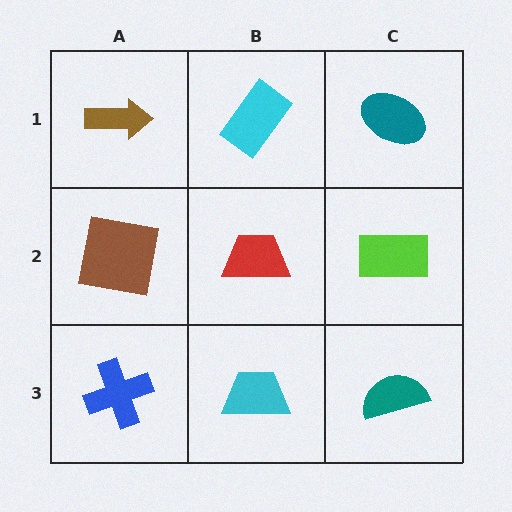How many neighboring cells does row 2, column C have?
3.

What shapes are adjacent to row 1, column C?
A lime rectangle (row 2, column C), a cyan rectangle (row 1, column B).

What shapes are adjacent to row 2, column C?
A teal ellipse (row 1, column C), a teal semicircle (row 3, column C), a red trapezoid (row 2, column B).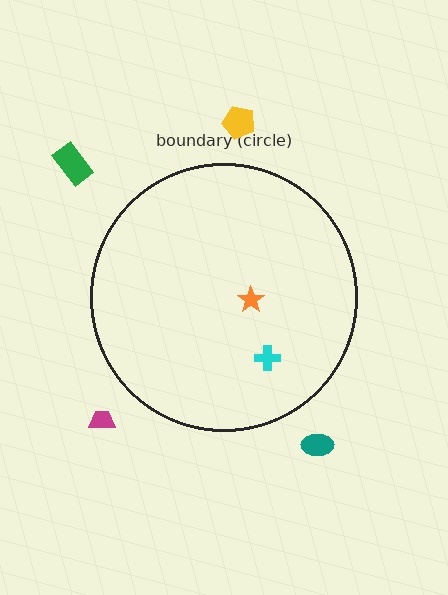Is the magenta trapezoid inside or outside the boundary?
Outside.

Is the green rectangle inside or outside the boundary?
Outside.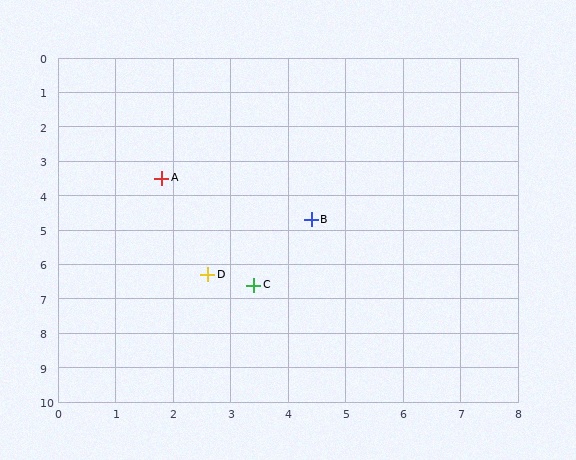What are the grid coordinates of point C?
Point C is at approximately (3.4, 6.6).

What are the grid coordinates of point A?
Point A is at approximately (1.8, 3.5).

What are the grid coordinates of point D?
Point D is at approximately (2.6, 6.3).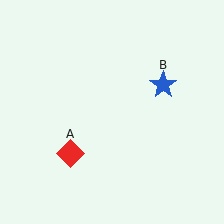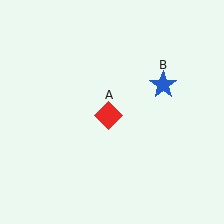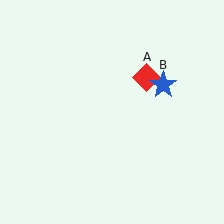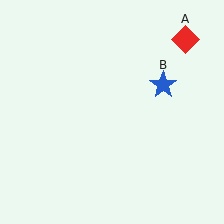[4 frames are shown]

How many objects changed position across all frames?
1 object changed position: red diamond (object A).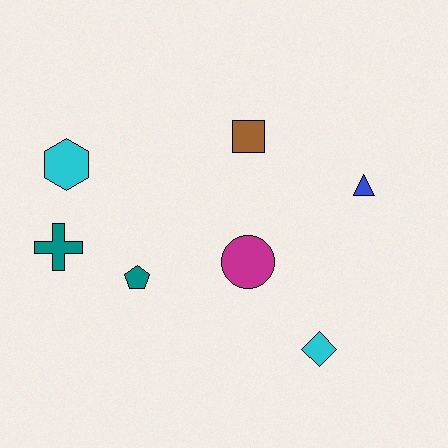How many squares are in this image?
There is 1 square.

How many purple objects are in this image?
There are no purple objects.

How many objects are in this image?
There are 7 objects.